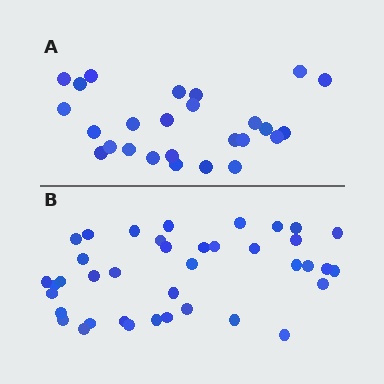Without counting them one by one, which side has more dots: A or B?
Region B (the bottom region) has more dots.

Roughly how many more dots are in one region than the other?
Region B has approximately 15 more dots than region A.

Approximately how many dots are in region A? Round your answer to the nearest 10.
About 30 dots. (The exact count is 26, which rounds to 30.)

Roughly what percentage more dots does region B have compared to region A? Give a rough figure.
About 50% more.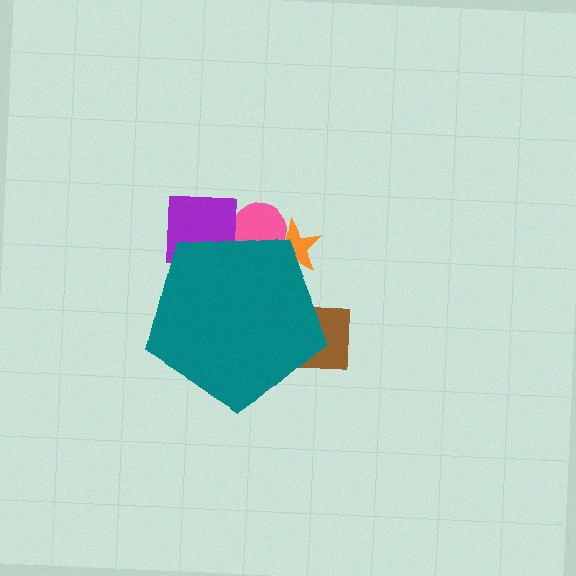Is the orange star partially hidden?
Yes, the orange star is partially hidden behind the teal pentagon.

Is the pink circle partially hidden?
Yes, the pink circle is partially hidden behind the teal pentagon.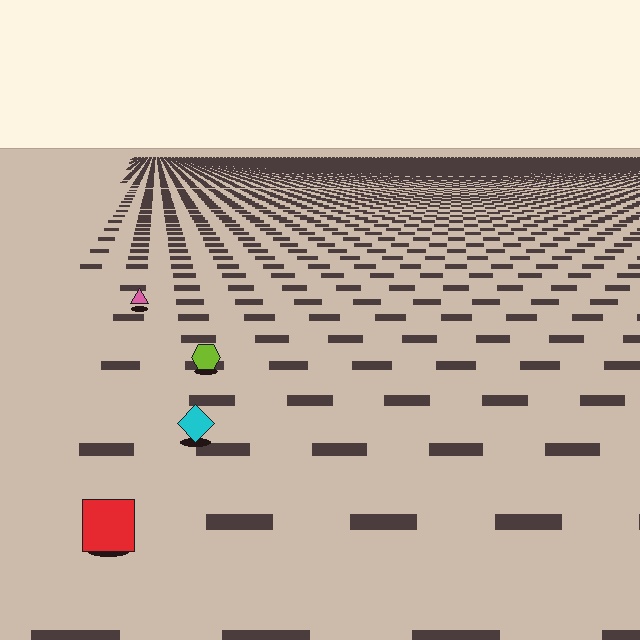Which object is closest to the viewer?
The red square is closest. The texture marks near it are larger and more spread out.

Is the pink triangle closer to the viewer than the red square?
No. The red square is closer — you can tell from the texture gradient: the ground texture is coarser near it.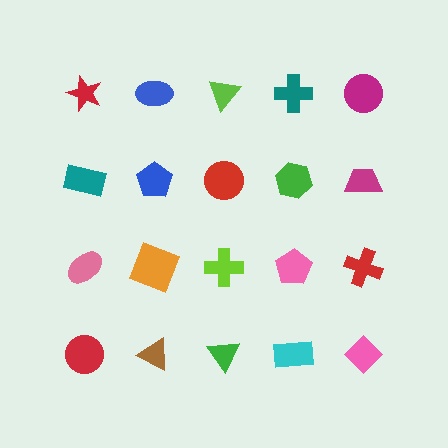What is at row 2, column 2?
A blue pentagon.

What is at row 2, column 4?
A green hexagon.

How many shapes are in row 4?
5 shapes.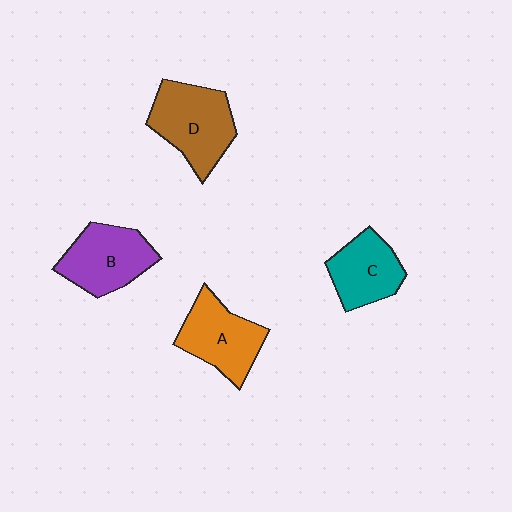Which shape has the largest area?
Shape D (brown).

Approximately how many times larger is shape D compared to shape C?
Approximately 1.3 times.